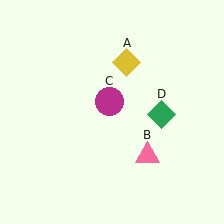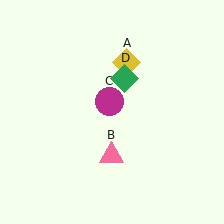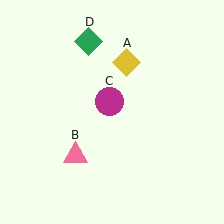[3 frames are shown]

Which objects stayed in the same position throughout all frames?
Yellow diamond (object A) and magenta circle (object C) remained stationary.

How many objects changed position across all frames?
2 objects changed position: pink triangle (object B), green diamond (object D).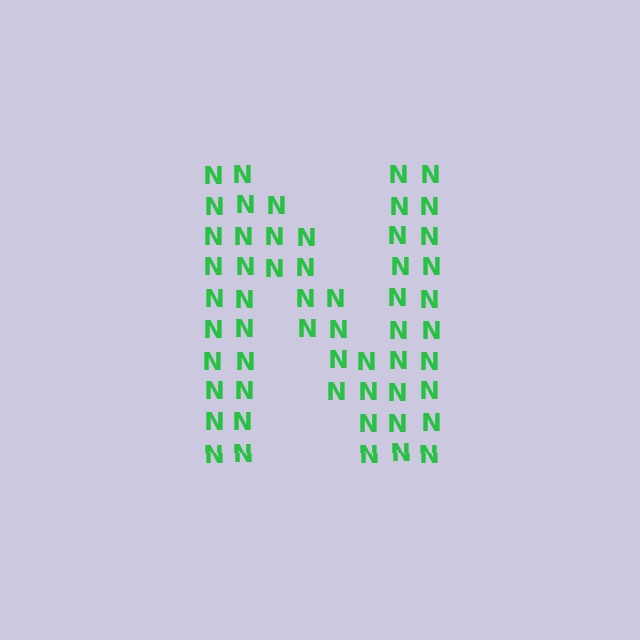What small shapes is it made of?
It is made of small letter N's.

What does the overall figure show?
The overall figure shows the letter N.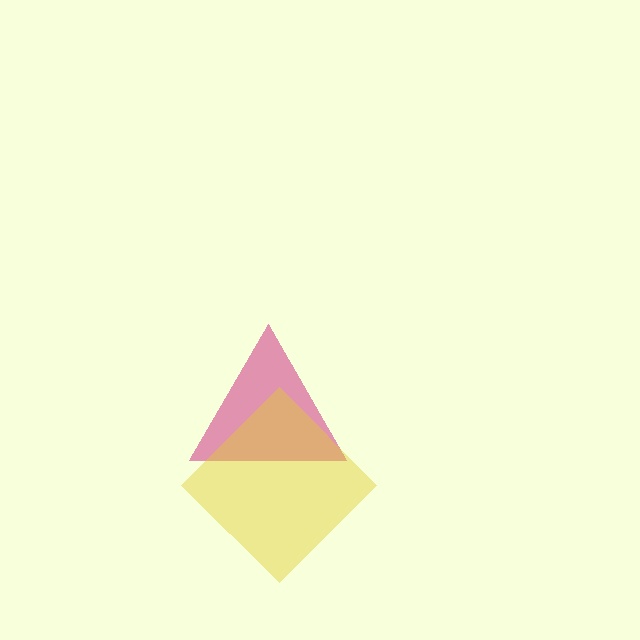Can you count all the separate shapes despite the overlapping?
Yes, there are 2 separate shapes.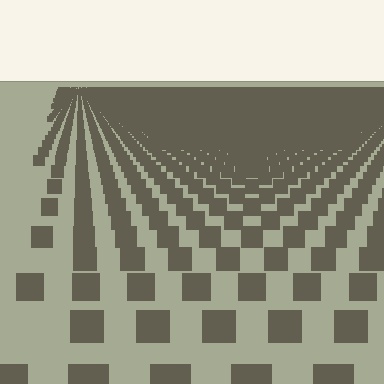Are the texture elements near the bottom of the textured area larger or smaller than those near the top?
Larger. Near the bottom, elements are closer to the viewer and appear at a bigger on-screen size.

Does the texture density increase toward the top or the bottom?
Density increases toward the top.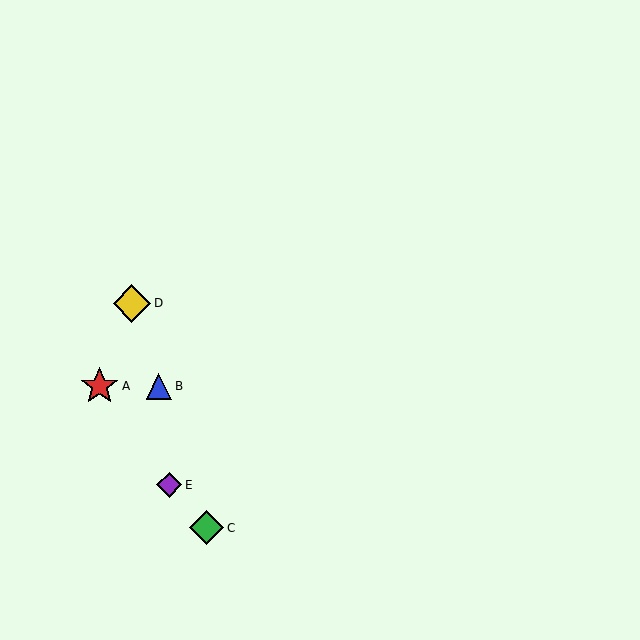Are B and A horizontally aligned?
Yes, both are at y≈386.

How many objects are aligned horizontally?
2 objects (A, B) are aligned horizontally.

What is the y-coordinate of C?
Object C is at y≈528.